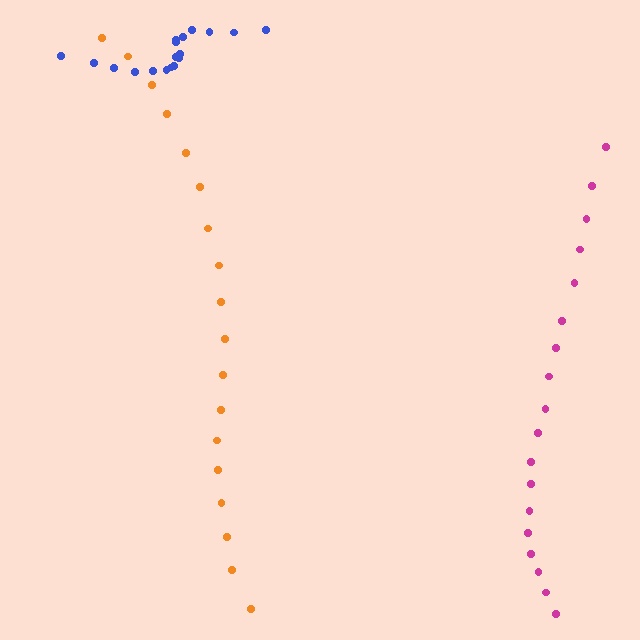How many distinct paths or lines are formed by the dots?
There are 3 distinct paths.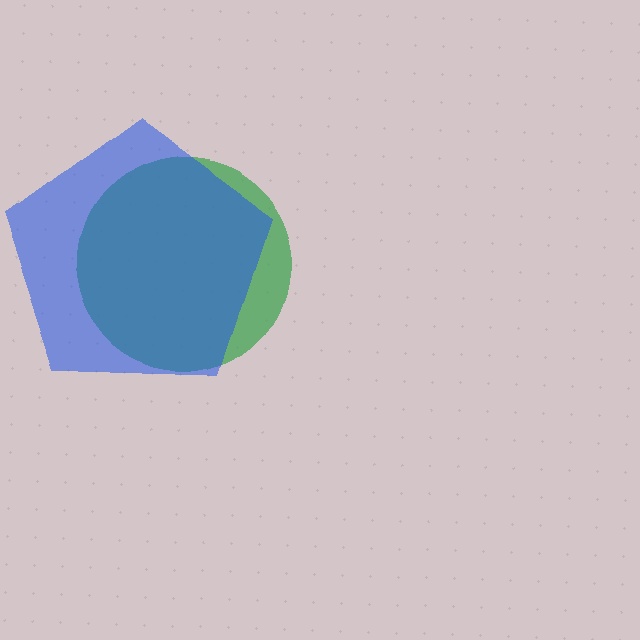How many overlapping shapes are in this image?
There are 2 overlapping shapes in the image.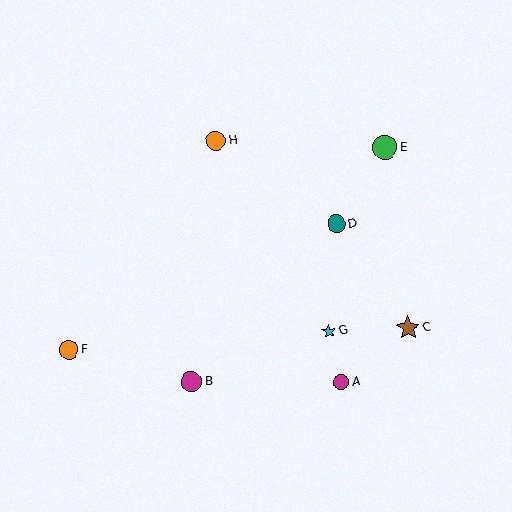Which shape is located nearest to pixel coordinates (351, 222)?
The teal circle (labeled D) at (336, 224) is nearest to that location.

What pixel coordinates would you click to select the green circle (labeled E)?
Click at (385, 148) to select the green circle E.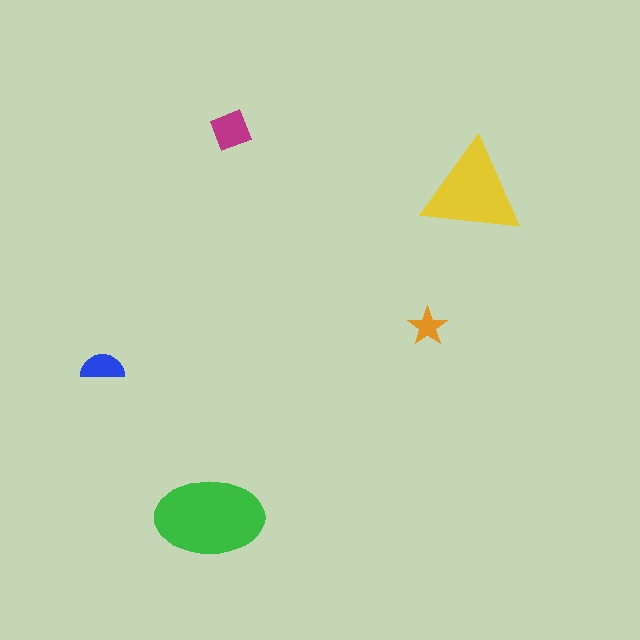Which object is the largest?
The green ellipse.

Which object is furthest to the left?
The blue semicircle is leftmost.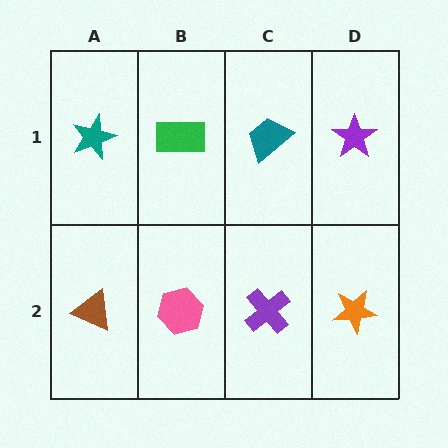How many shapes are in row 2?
4 shapes.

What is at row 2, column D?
An orange star.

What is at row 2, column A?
A brown triangle.